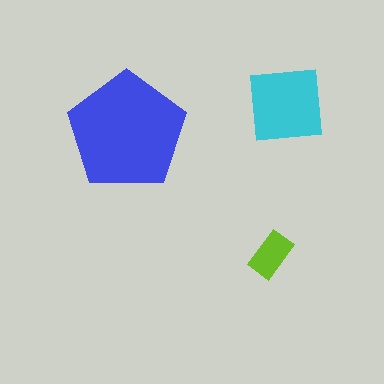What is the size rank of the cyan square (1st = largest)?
2nd.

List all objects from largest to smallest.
The blue pentagon, the cyan square, the lime rectangle.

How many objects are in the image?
There are 3 objects in the image.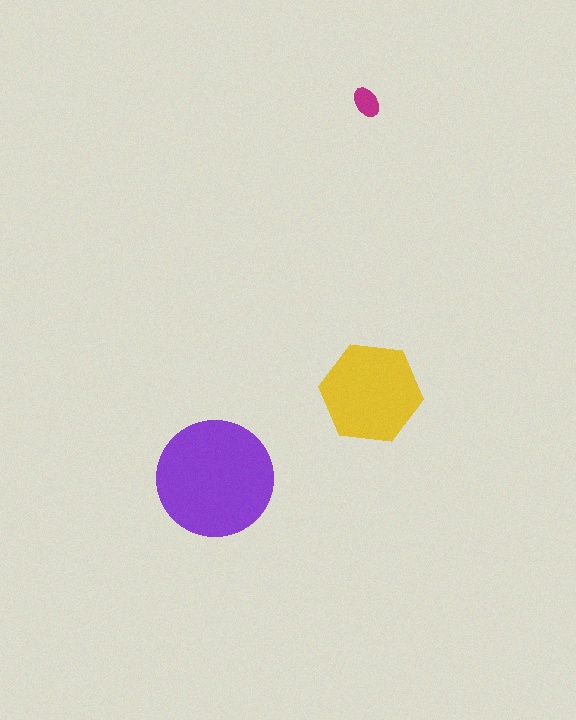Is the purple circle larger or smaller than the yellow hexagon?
Larger.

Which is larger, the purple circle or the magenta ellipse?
The purple circle.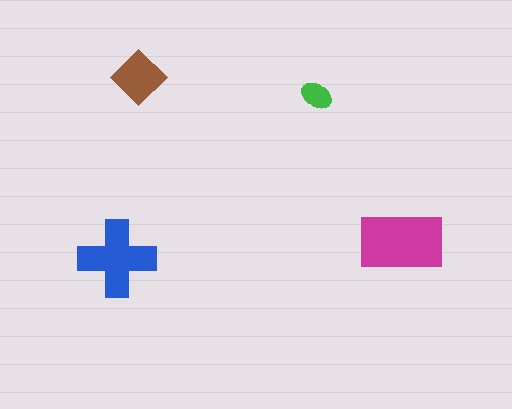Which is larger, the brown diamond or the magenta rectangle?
The magenta rectangle.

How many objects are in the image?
There are 4 objects in the image.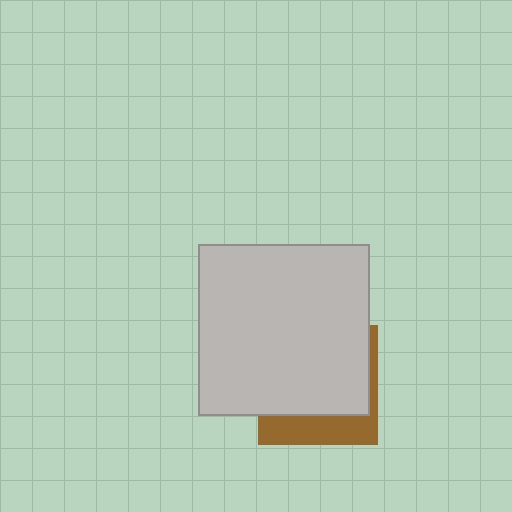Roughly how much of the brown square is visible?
A small part of it is visible (roughly 30%).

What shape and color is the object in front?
The object in front is a light gray square.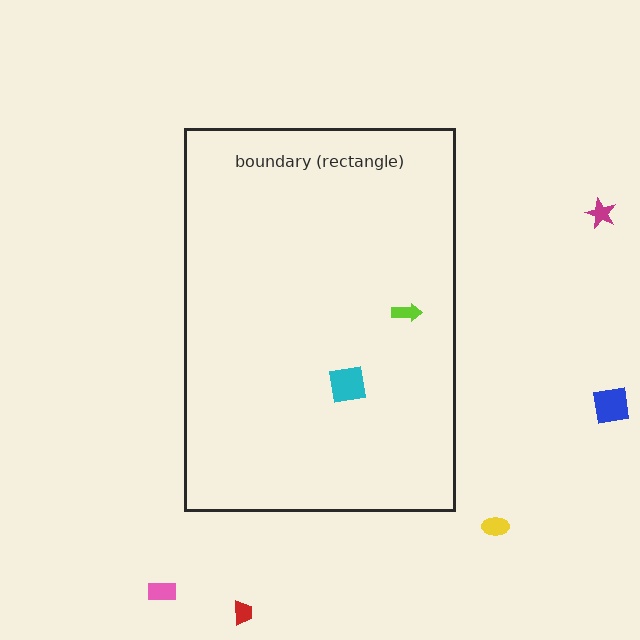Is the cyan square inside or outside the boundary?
Inside.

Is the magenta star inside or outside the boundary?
Outside.